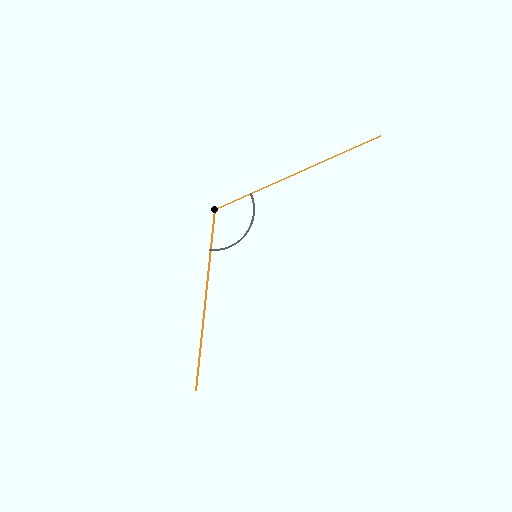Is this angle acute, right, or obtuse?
It is obtuse.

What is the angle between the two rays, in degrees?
Approximately 120 degrees.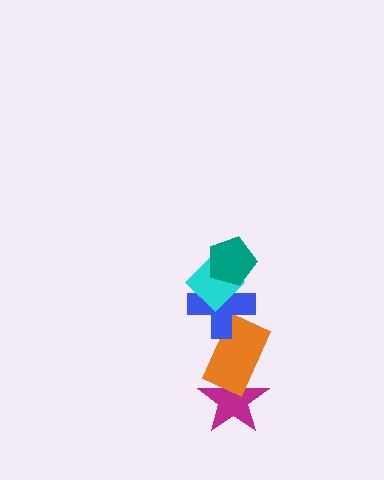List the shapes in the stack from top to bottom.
From top to bottom: the teal pentagon, the cyan diamond, the blue cross, the orange rectangle, the magenta star.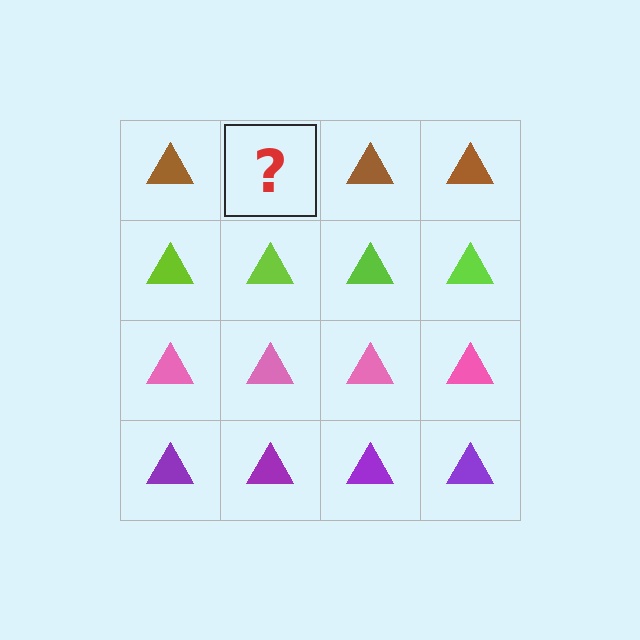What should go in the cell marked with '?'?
The missing cell should contain a brown triangle.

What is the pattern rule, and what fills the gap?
The rule is that each row has a consistent color. The gap should be filled with a brown triangle.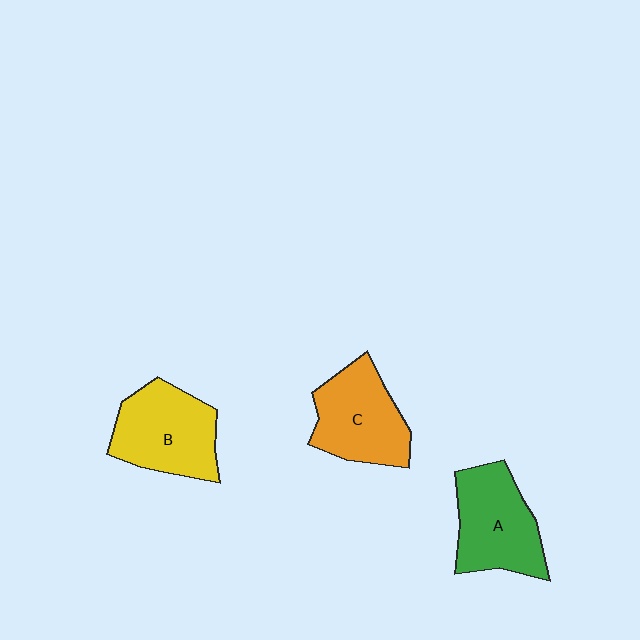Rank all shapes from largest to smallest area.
From largest to smallest: B (yellow), A (green), C (orange).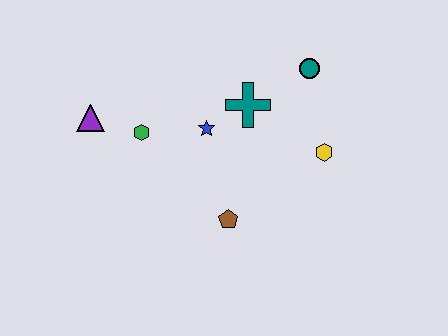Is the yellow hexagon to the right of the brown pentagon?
Yes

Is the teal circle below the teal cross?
No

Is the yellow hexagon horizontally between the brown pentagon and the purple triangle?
No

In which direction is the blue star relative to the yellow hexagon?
The blue star is to the left of the yellow hexagon.